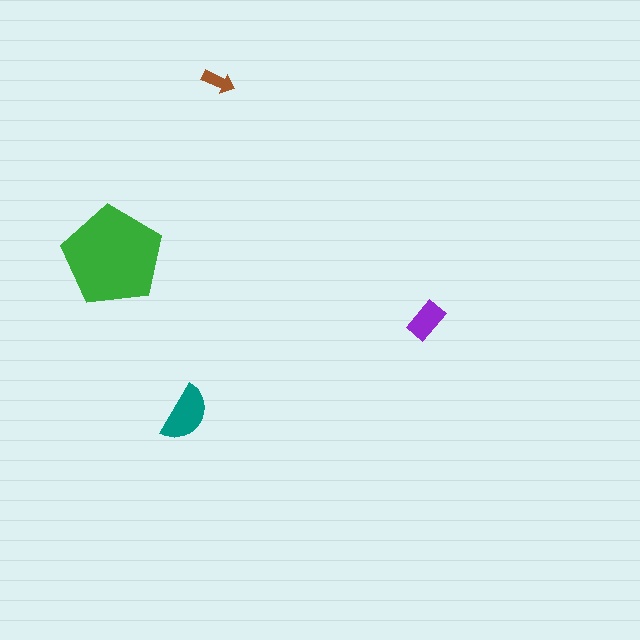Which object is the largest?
The green pentagon.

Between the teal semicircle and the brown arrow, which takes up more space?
The teal semicircle.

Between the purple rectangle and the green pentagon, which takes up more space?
The green pentagon.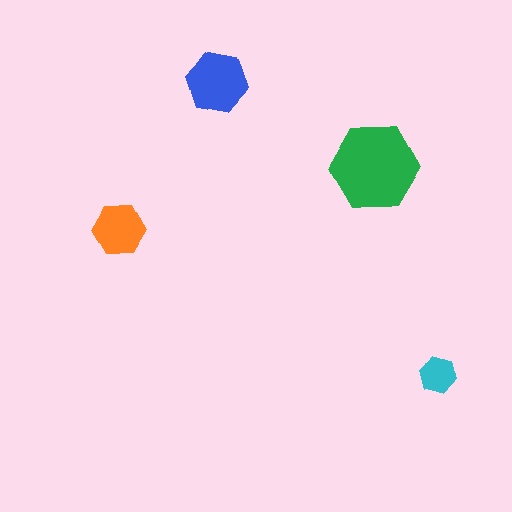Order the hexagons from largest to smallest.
the green one, the blue one, the orange one, the cyan one.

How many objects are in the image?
There are 4 objects in the image.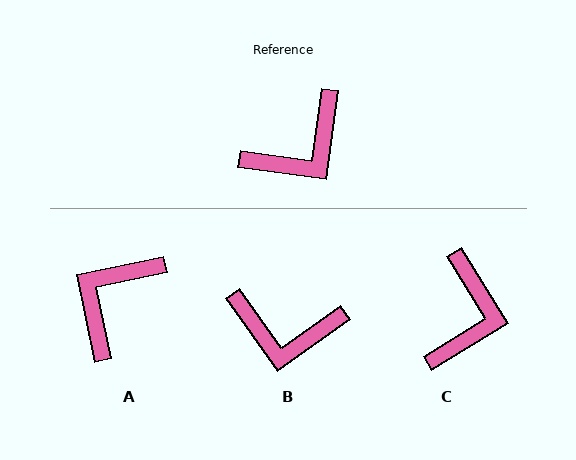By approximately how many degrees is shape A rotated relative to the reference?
Approximately 161 degrees clockwise.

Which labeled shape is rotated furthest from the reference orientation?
A, about 161 degrees away.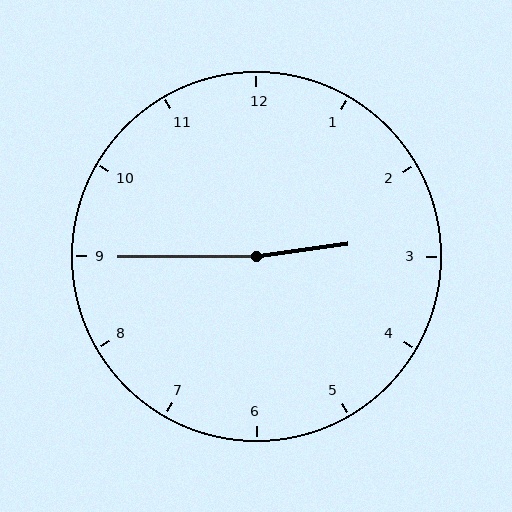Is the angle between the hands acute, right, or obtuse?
It is obtuse.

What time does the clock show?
2:45.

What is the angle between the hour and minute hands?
Approximately 172 degrees.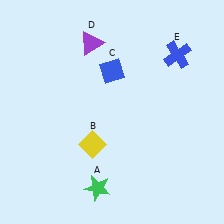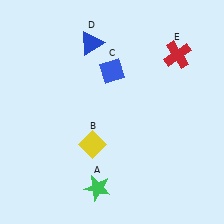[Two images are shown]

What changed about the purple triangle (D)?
In Image 1, D is purple. In Image 2, it changed to blue.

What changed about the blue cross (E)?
In Image 1, E is blue. In Image 2, it changed to red.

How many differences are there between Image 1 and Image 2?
There are 2 differences between the two images.